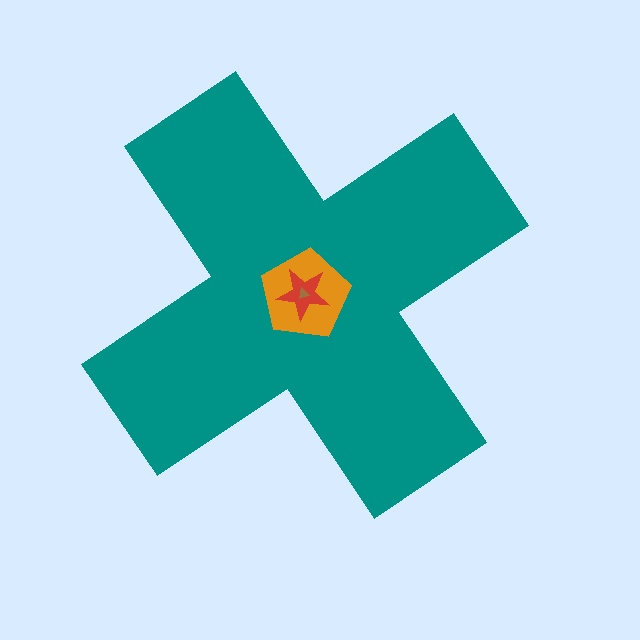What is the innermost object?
The brown triangle.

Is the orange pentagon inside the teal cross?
Yes.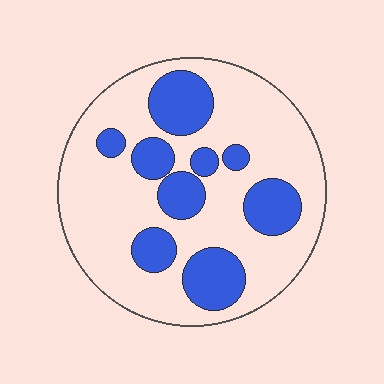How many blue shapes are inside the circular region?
9.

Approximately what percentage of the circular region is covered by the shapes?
Approximately 30%.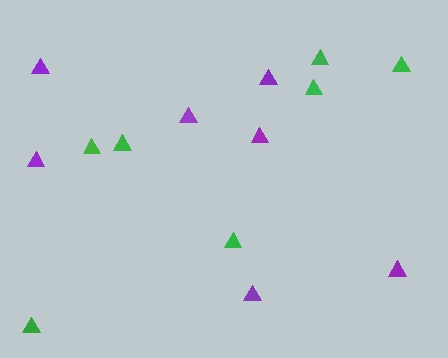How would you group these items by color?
There are 2 groups: one group of green triangles (7) and one group of purple triangles (7).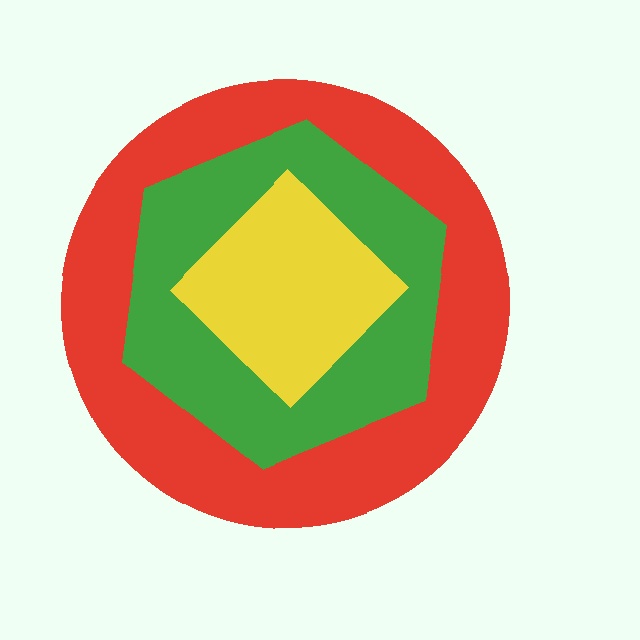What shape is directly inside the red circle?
The green hexagon.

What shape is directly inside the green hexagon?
The yellow diamond.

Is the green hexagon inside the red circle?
Yes.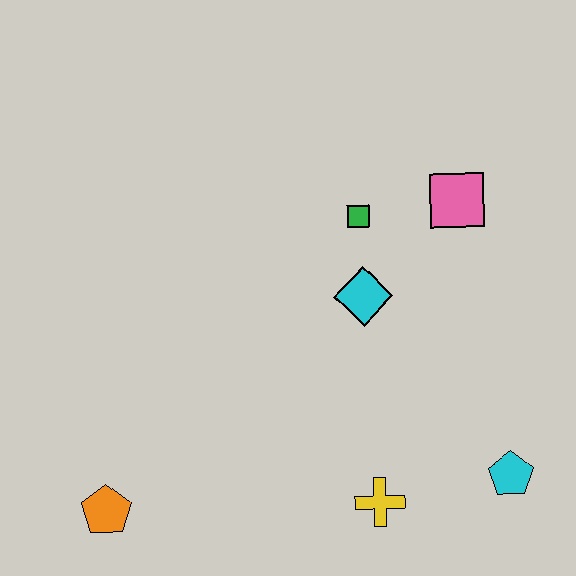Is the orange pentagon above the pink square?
No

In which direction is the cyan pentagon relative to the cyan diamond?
The cyan pentagon is below the cyan diamond.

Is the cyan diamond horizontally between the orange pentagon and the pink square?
Yes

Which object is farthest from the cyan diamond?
The orange pentagon is farthest from the cyan diamond.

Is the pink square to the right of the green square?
Yes